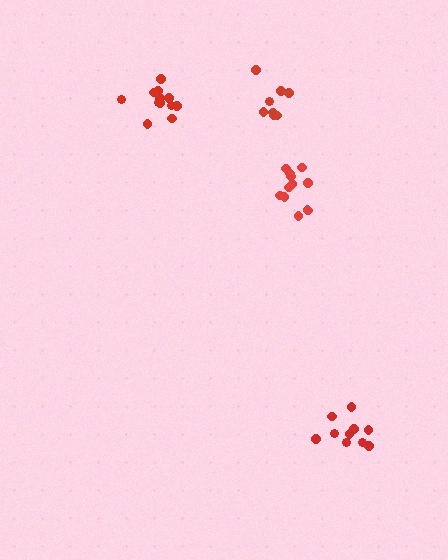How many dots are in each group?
Group 1: 12 dots, Group 2: 9 dots, Group 3: 10 dots, Group 4: 12 dots (43 total).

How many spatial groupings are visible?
There are 4 spatial groupings.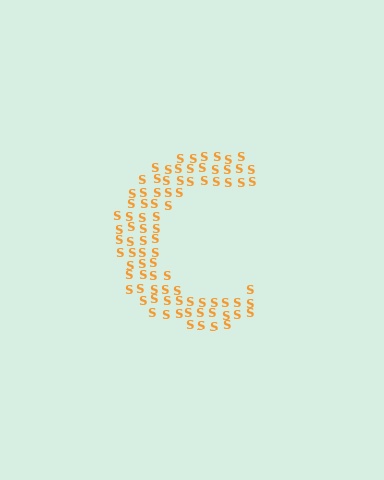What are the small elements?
The small elements are letter S's.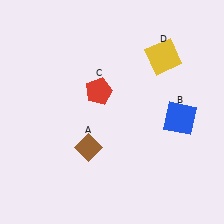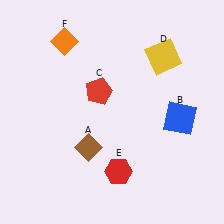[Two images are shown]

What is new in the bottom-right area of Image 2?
A red hexagon (E) was added in the bottom-right area of Image 2.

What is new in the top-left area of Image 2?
An orange diamond (F) was added in the top-left area of Image 2.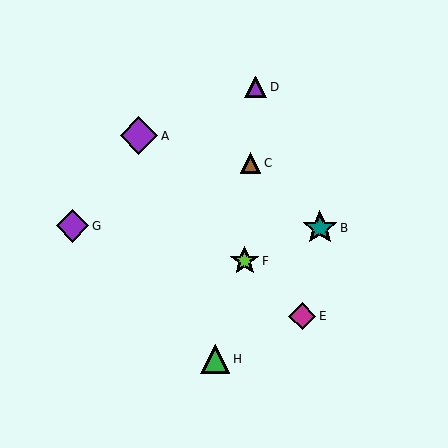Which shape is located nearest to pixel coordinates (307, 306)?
The magenta diamond (labeled E) at (302, 316) is nearest to that location.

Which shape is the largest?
The purple diamond (labeled A) is the largest.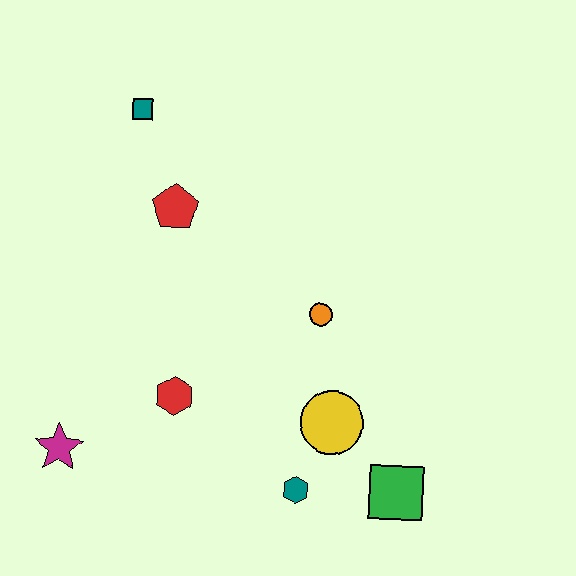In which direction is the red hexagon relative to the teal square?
The red hexagon is below the teal square.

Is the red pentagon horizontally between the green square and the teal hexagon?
No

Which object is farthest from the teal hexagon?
The teal square is farthest from the teal hexagon.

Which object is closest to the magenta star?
The red hexagon is closest to the magenta star.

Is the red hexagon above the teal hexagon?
Yes